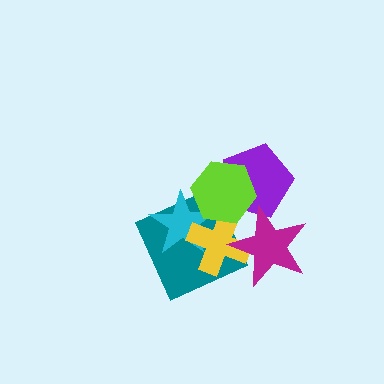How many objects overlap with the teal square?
3 objects overlap with the teal square.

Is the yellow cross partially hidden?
Yes, it is partially covered by another shape.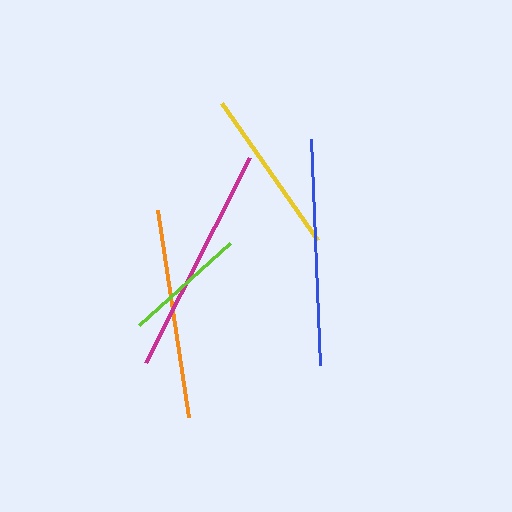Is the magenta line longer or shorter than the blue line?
The magenta line is longer than the blue line.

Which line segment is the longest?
The magenta line is the longest at approximately 230 pixels.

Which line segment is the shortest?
The lime line is the shortest at approximately 122 pixels.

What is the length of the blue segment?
The blue segment is approximately 226 pixels long.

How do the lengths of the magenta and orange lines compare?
The magenta and orange lines are approximately the same length.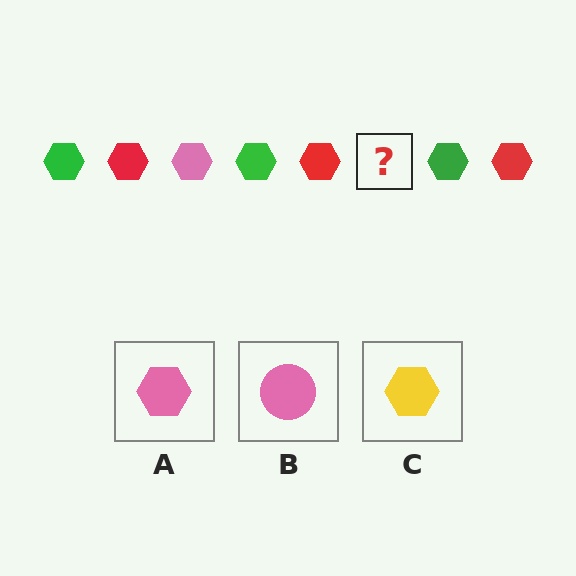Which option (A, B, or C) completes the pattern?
A.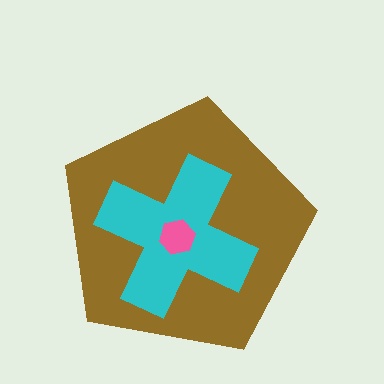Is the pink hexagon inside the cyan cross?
Yes.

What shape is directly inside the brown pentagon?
The cyan cross.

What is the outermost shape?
The brown pentagon.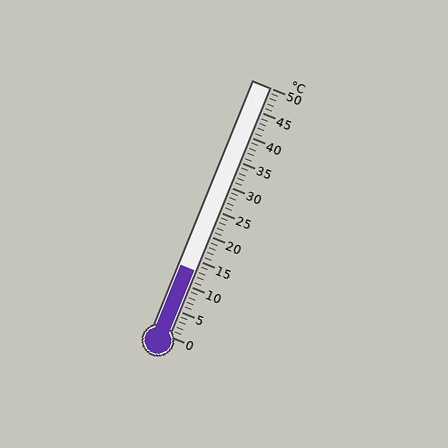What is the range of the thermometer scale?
The thermometer scale ranges from 0°C to 50°C.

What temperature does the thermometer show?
The thermometer shows approximately 13°C.